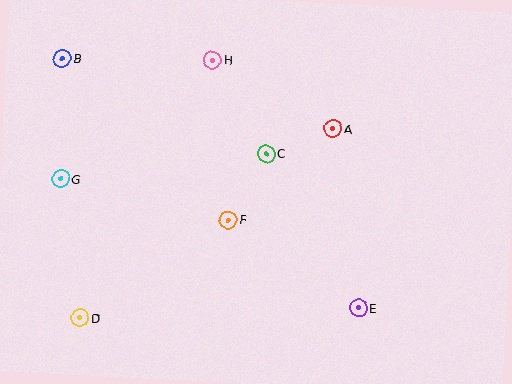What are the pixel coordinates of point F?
Point F is at (229, 220).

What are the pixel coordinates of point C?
Point C is at (266, 154).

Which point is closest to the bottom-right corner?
Point E is closest to the bottom-right corner.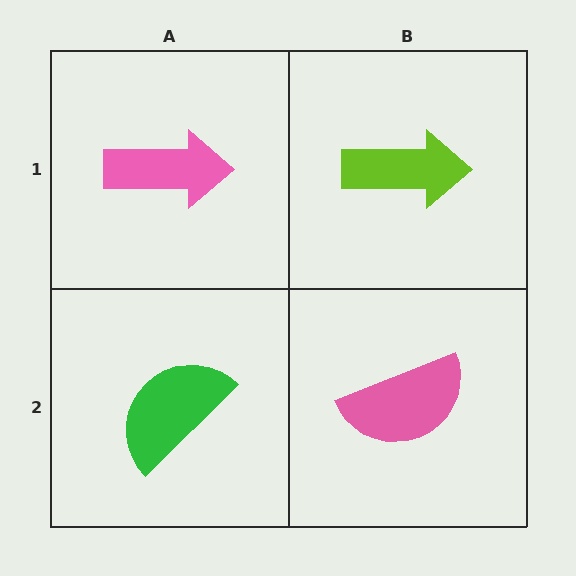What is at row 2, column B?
A pink semicircle.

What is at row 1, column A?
A pink arrow.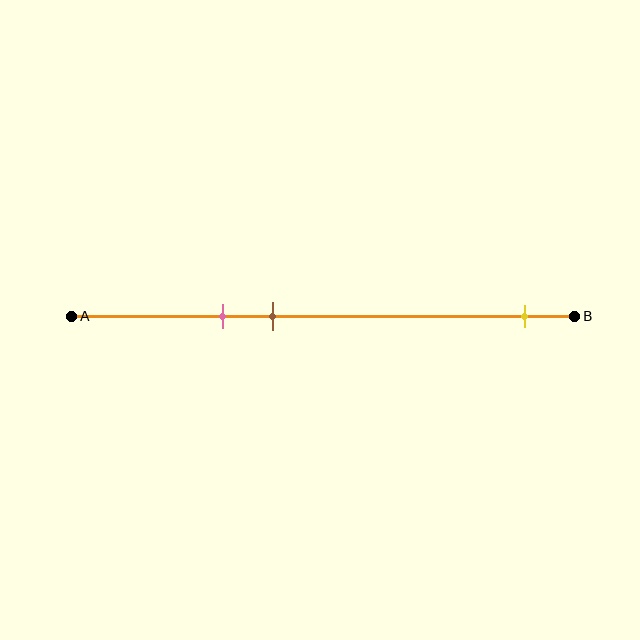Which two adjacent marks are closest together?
The pink and brown marks are the closest adjacent pair.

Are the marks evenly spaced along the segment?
No, the marks are not evenly spaced.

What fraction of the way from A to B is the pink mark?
The pink mark is approximately 30% (0.3) of the way from A to B.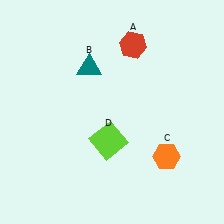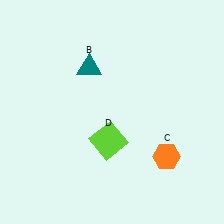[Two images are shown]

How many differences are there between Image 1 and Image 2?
There is 1 difference between the two images.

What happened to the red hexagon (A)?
The red hexagon (A) was removed in Image 2. It was in the top-right area of Image 1.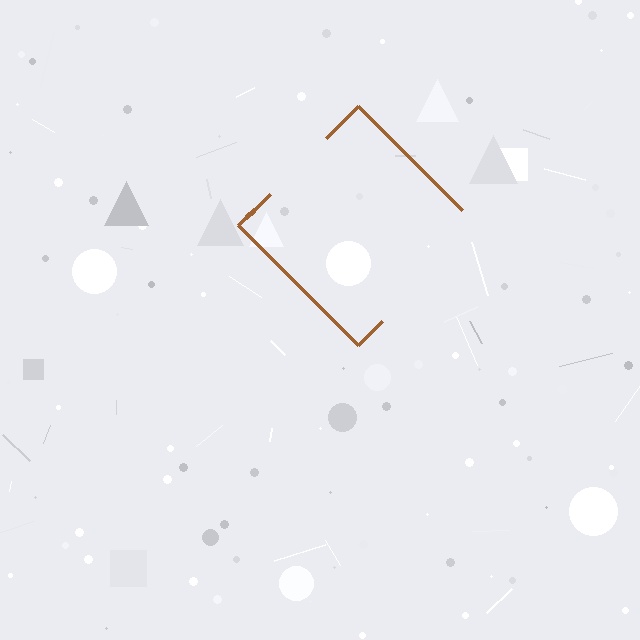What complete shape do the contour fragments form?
The contour fragments form a diamond.